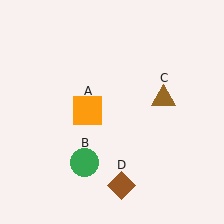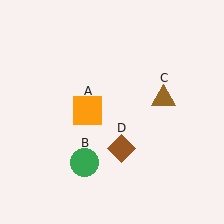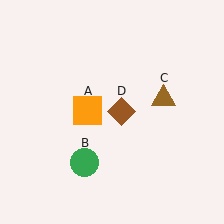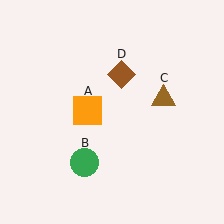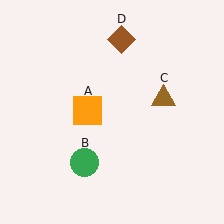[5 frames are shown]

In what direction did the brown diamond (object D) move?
The brown diamond (object D) moved up.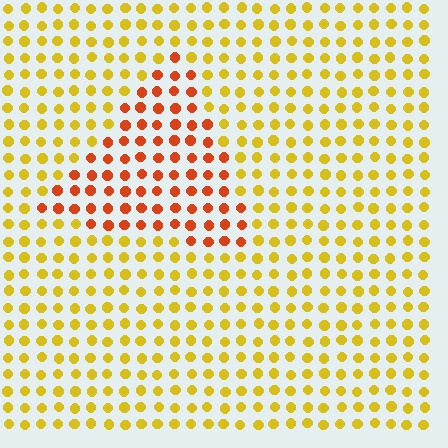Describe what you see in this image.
The image is filled with small yellow elements in a uniform arrangement. A triangle-shaped region is visible where the elements are tinted to a slightly different hue, forming a subtle color boundary.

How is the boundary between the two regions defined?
The boundary is defined purely by a slight shift in hue (about 40 degrees). Spacing, size, and orientation are identical on both sides.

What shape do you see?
I see a triangle.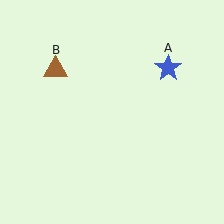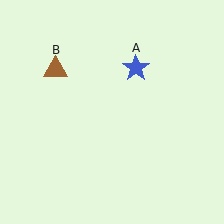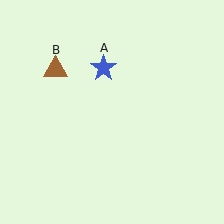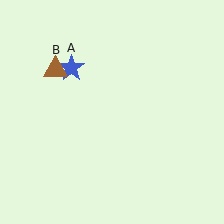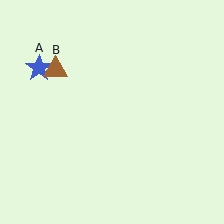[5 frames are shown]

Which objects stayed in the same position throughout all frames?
Brown triangle (object B) remained stationary.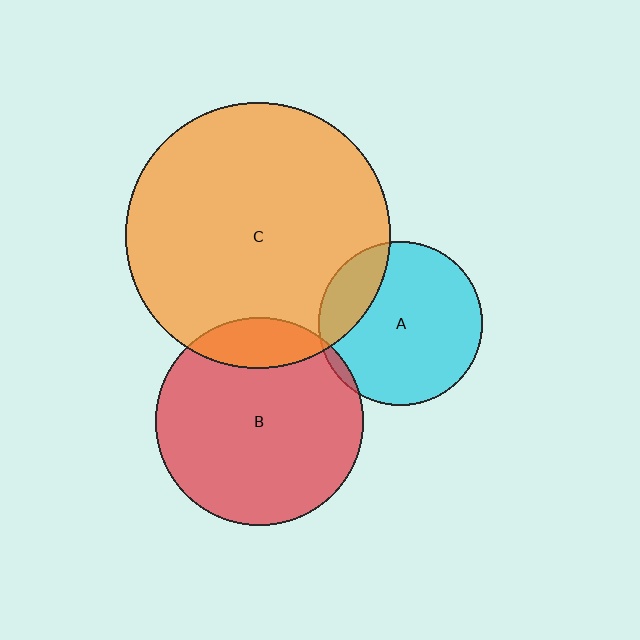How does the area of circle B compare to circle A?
Approximately 1.6 times.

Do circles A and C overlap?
Yes.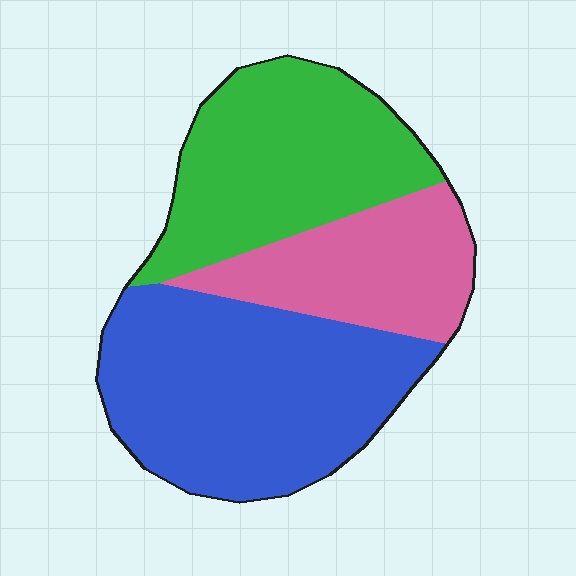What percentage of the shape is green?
Green covers roughly 35% of the shape.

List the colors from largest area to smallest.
From largest to smallest: blue, green, pink.